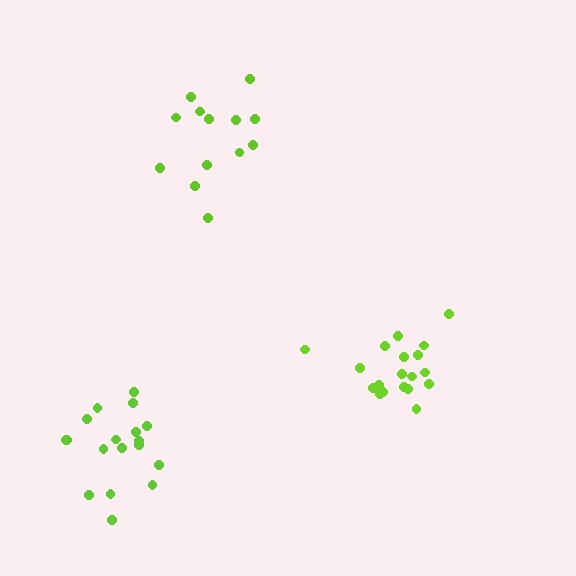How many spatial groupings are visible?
There are 3 spatial groupings.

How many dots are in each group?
Group 1: 13 dots, Group 2: 19 dots, Group 3: 18 dots (50 total).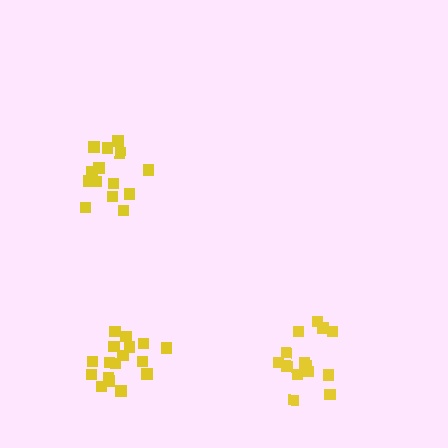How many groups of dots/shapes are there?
There are 3 groups.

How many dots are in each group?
Group 1: 14 dots, Group 2: 17 dots, Group 3: 14 dots (45 total).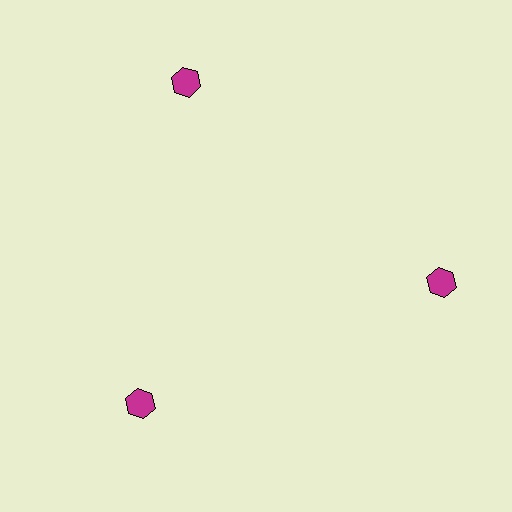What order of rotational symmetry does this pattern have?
This pattern has 3-fold rotational symmetry.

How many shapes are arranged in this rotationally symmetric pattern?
There are 3 shapes, arranged in 3 groups of 1.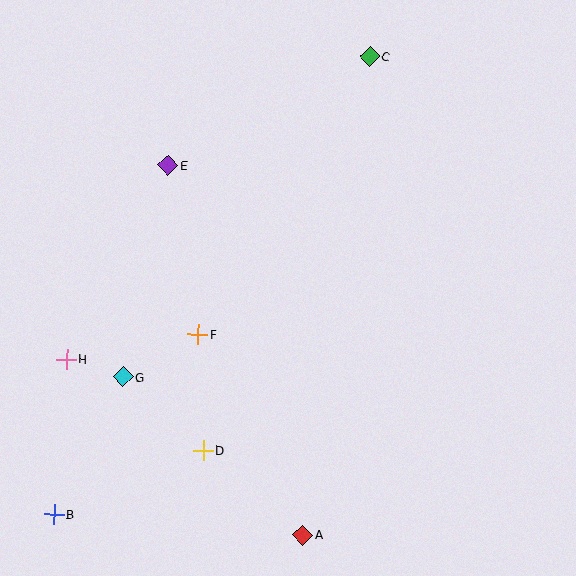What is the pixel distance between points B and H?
The distance between B and H is 156 pixels.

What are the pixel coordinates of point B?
Point B is at (54, 514).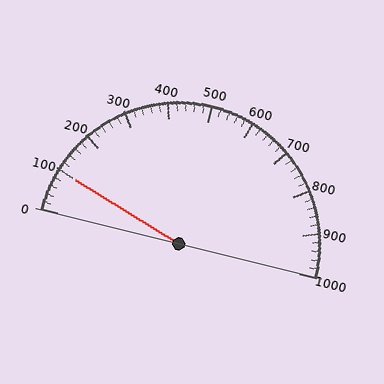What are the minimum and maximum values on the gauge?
The gauge ranges from 0 to 1000.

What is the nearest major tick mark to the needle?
The nearest major tick mark is 100.